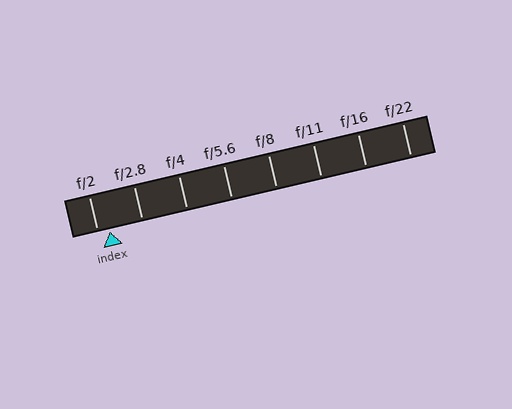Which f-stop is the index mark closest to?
The index mark is closest to f/2.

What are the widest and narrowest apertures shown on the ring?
The widest aperture shown is f/2 and the narrowest is f/22.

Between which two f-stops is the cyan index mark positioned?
The index mark is between f/2 and f/2.8.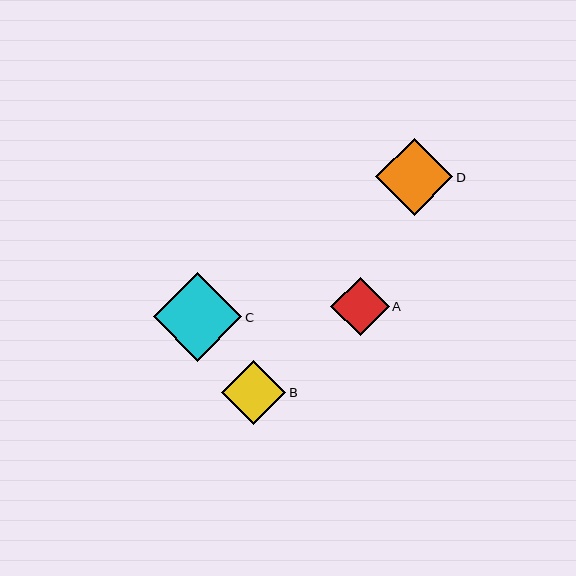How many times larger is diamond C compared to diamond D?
Diamond C is approximately 1.2 times the size of diamond D.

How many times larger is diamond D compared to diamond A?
Diamond D is approximately 1.3 times the size of diamond A.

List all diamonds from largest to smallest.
From largest to smallest: C, D, B, A.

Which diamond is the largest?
Diamond C is the largest with a size of approximately 89 pixels.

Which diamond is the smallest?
Diamond A is the smallest with a size of approximately 58 pixels.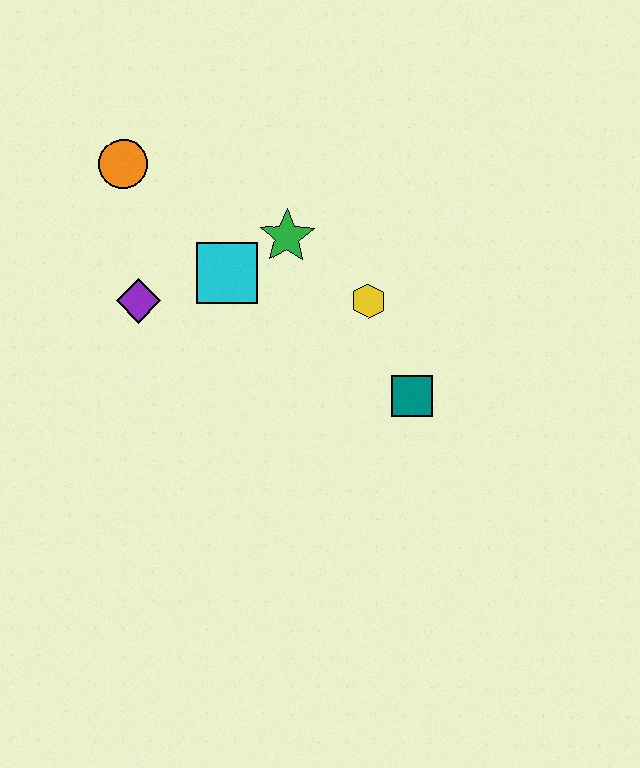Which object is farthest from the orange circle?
The teal square is farthest from the orange circle.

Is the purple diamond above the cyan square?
No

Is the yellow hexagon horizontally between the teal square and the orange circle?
Yes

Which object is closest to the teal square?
The yellow hexagon is closest to the teal square.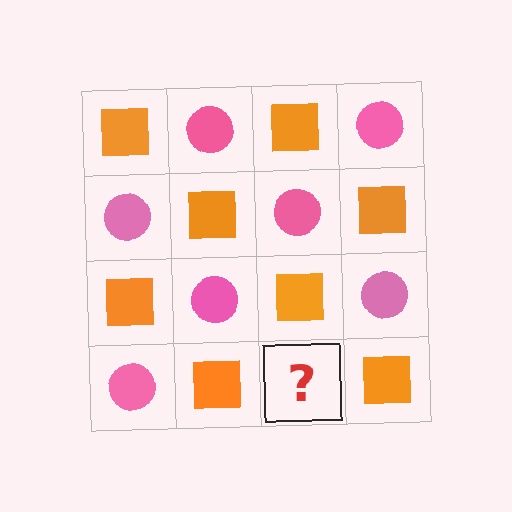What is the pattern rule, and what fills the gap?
The rule is that it alternates orange square and pink circle in a checkerboard pattern. The gap should be filled with a pink circle.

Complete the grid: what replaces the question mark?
The question mark should be replaced with a pink circle.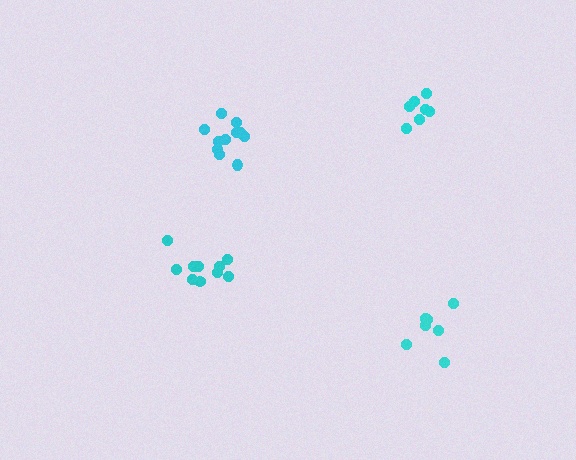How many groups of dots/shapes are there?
There are 4 groups.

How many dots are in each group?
Group 1: 7 dots, Group 2: 11 dots, Group 3: 10 dots, Group 4: 7 dots (35 total).